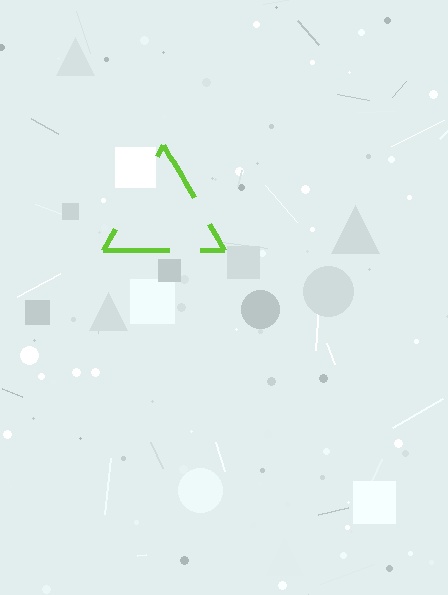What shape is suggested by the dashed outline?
The dashed outline suggests a triangle.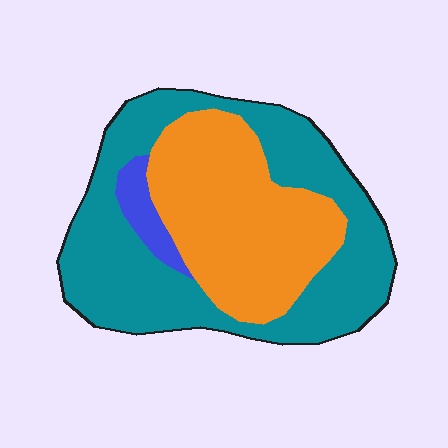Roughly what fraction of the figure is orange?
Orange covers about 40% of the figure.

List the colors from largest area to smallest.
From largest to smallest: teal, orange, blue.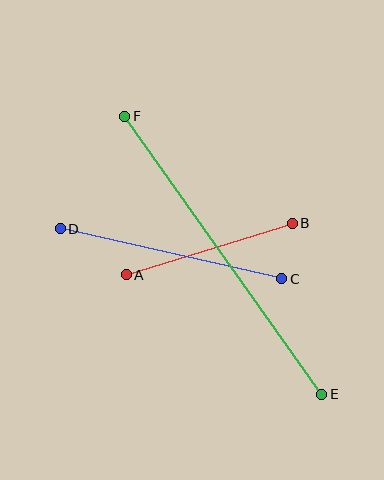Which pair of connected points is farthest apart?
Points E and F are farthest apart.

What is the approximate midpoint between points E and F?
The midpoint is at approximately (223, 255) pixels.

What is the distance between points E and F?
The distance is approximately 340 pixels.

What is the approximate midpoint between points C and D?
The midpoint is at approximately (171, 254) pixels.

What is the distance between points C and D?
The distance is approximately 227 pixels.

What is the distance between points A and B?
The distance is approximately 174 pixels.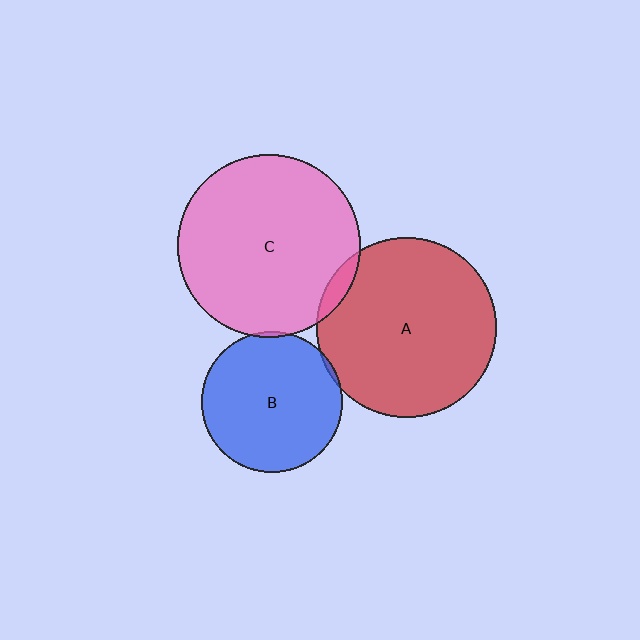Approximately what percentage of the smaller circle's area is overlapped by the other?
Approximately 5%.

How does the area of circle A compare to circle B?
Approximately 1.6 times.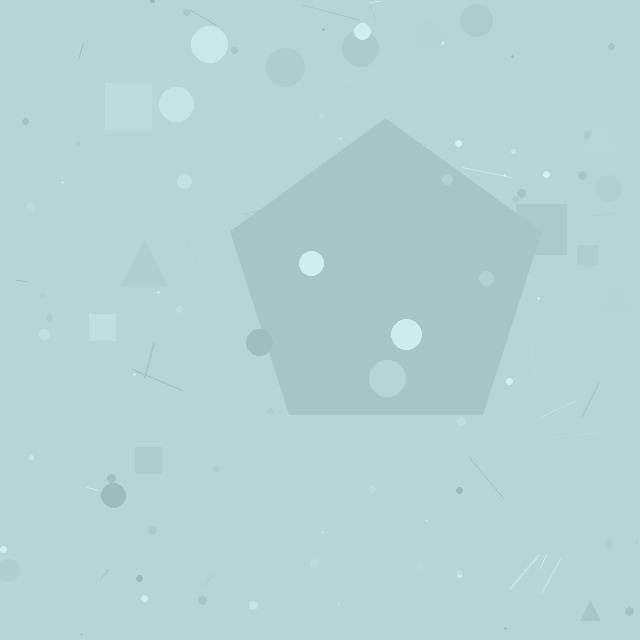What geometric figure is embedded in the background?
A pentagon is embedded in the background.